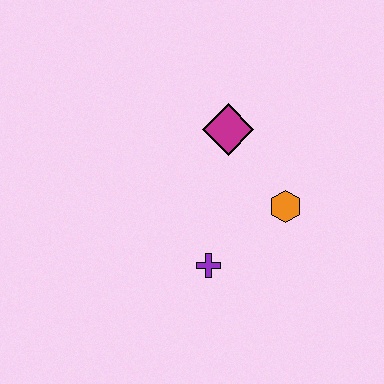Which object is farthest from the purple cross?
The magenta diamond is farthest from the purple cross.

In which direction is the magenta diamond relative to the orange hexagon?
The magenta diamond is above the orange hexagon.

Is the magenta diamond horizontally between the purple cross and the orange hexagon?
Yes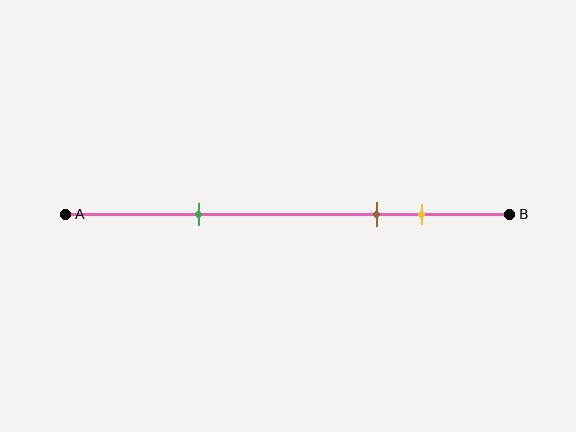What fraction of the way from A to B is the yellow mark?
The yellow mark is approximately 80% (0.8) of the way from A to B.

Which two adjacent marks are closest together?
The brown and yellow marks are the closest adjacent pair.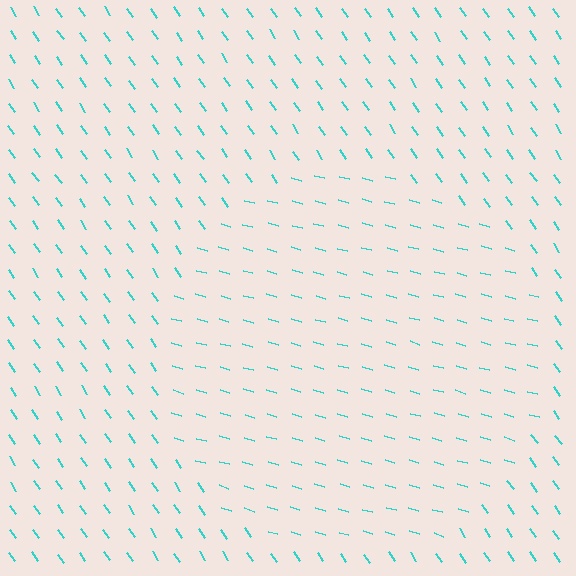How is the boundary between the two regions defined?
The boundary is defined purely by a change in line orientation (approximately 39 degrees difference). All lines are the same color and thickness.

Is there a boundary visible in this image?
Yes, there is a texture boundary formed by a change in line orientation.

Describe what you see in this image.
The image is filled with small cyan line segments. A circle region in the image has lines oriented differently from the surrounding lines, creating a visible texture boundary.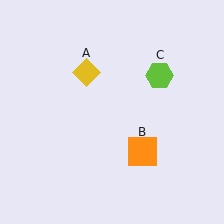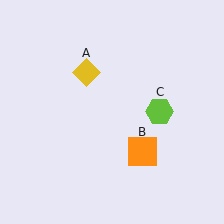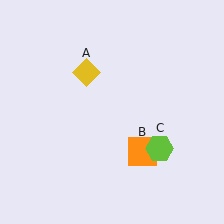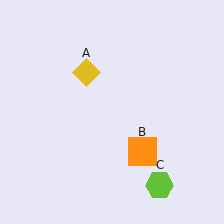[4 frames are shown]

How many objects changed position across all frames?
1 object changed position: lime hexagon (object C).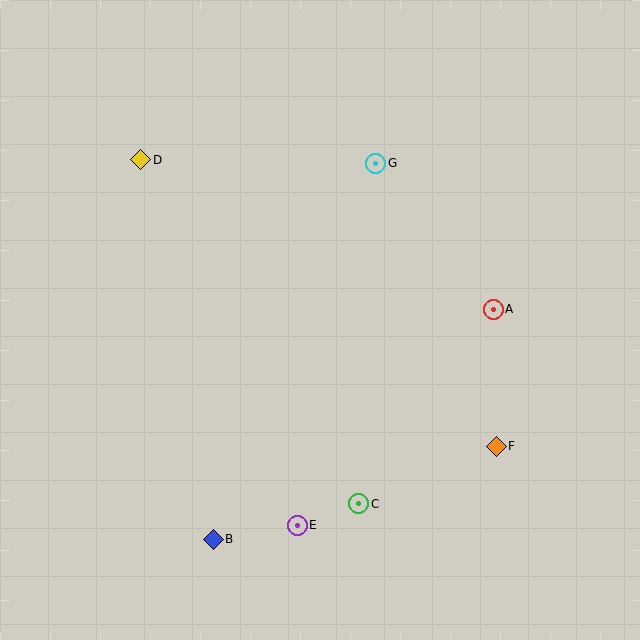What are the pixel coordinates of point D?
Point D is at (141, 160).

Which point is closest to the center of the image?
Point G at (376, 163) is closest to the center.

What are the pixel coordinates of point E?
Point E is at (297, 525).